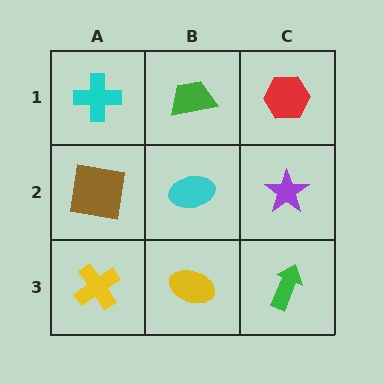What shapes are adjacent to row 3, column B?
A cyan ellipse (row 2, column B), a yellow cross (row 3, column A), a green arrow (row 3, column C).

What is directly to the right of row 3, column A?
A yellow ellipse.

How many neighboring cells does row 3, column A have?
2.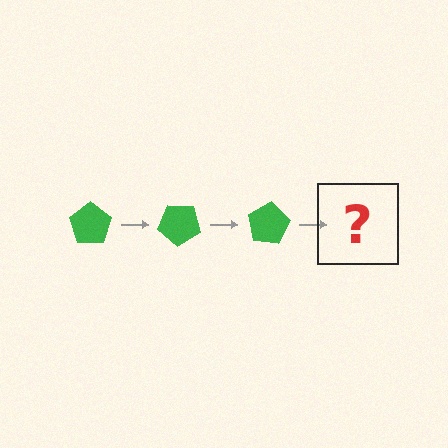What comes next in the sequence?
The next element should be a green pentagon rotated 120 degrees.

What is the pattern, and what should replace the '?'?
The pattern is that the pentagon rotates 40 degrees each step. The '?' should be a green pentagon rotated 120 degrees.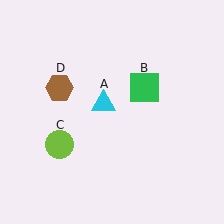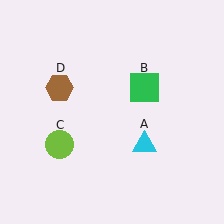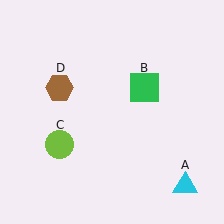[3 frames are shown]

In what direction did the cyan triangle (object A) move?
The cyan triangle (object A) moved down and to the right.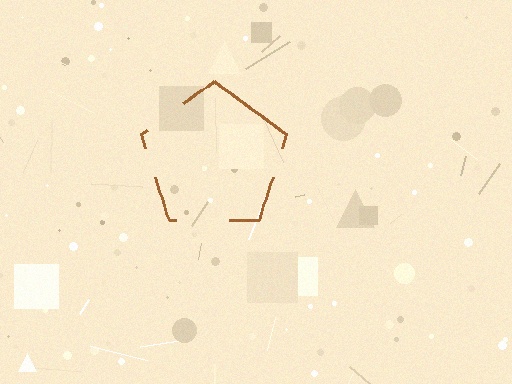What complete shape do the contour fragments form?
The contour fragments form a pentagon.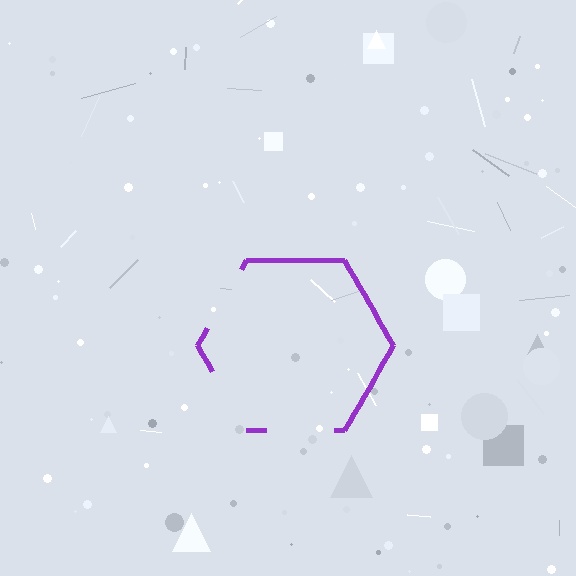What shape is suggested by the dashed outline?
The dashed outline suggests a hexagon.